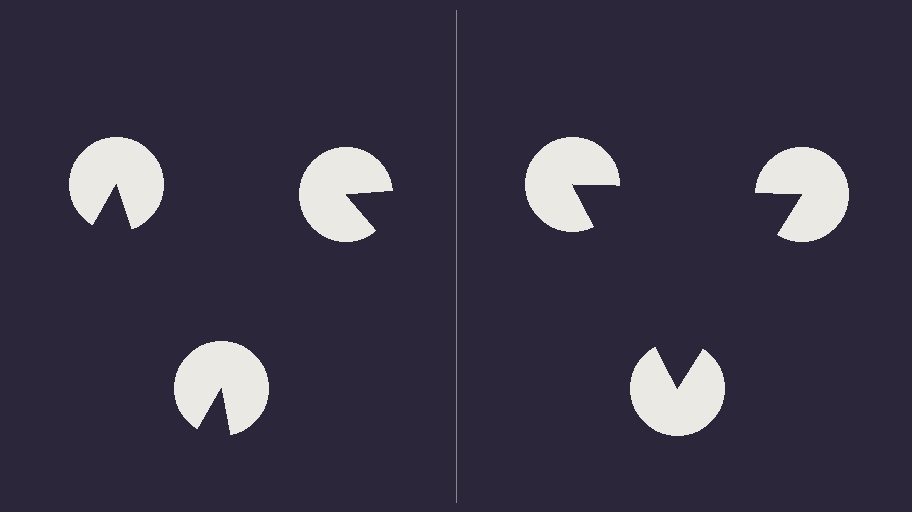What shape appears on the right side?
An illusory triangle.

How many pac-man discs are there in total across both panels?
6 — 3 on each side.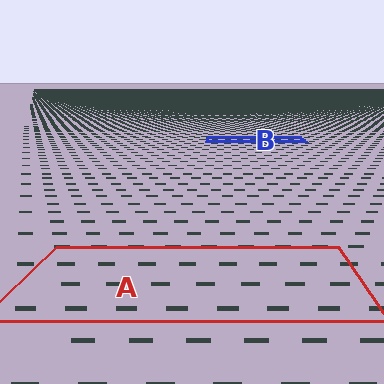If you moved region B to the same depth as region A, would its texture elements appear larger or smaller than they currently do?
They would appear larger. At a closer depth, the same texture elements are projected at a bigger on-screen size.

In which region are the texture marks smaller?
The texture marks are smaller in region B, because it is farther away.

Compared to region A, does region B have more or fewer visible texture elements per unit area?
Region B has more texture elements per unit area — they are packed more densely because it is farther away.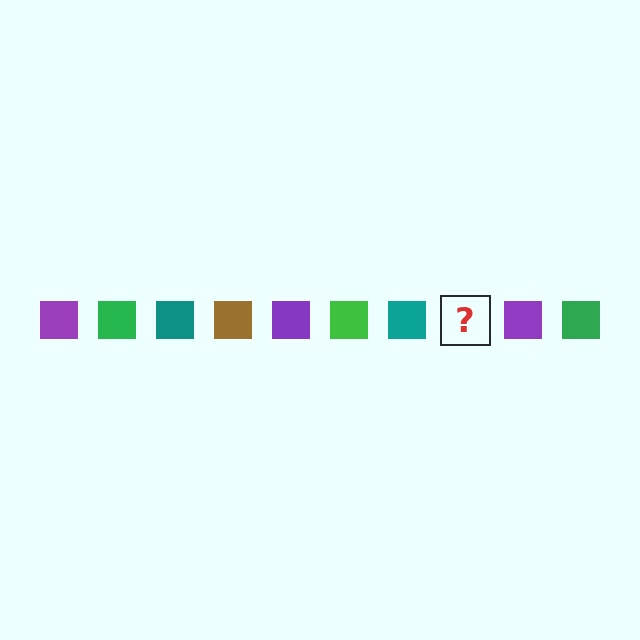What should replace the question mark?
The question mark should be replaced with a brown square.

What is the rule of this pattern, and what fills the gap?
The rule is that the pattern cycles through purple, green, teal, brown squares. The gap should be filled with a brown square.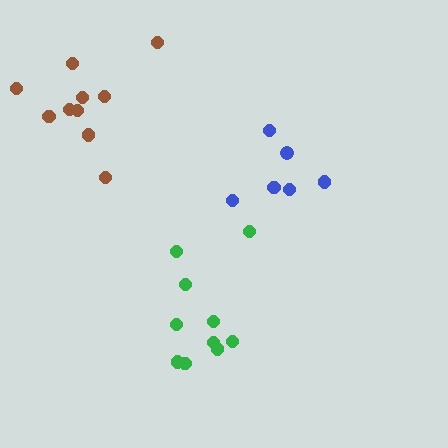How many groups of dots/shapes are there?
There are 3 groups.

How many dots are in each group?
Group 1: 6 dots, Group 2: 10 dots, Group 3: 11 dots (27 total).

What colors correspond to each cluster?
The clusters are colored: blue, green, brown.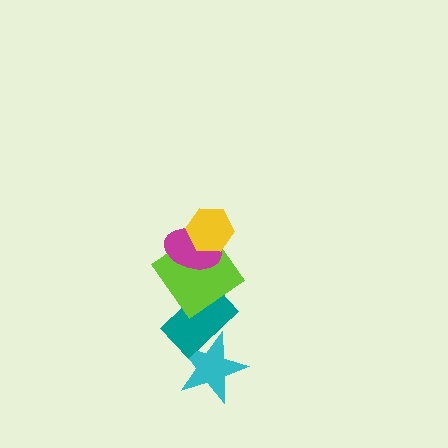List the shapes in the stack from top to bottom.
From top to bottom: the yellow hexagon, the magenta ellipse, the lime diamond, the teal rectangle, the cyan star.